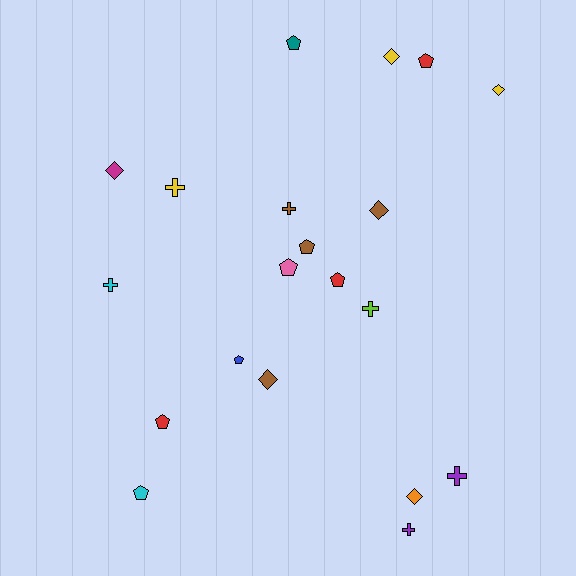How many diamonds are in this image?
There are 6 diamonds.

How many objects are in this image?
There are 20 objects.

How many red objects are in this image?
There are 3 red objects.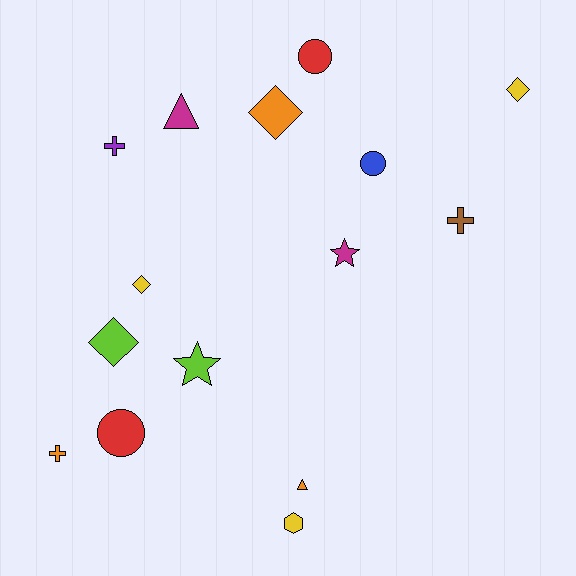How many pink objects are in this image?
There are no pink objects.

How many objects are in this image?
There are 15 objects.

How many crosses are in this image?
There are 3 crosses.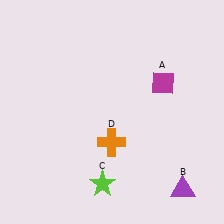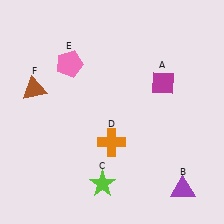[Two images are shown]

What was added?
A pink pentagon (E), a brown triangle (F) were added in Image 2.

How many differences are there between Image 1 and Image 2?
There are 2 differences between the two images.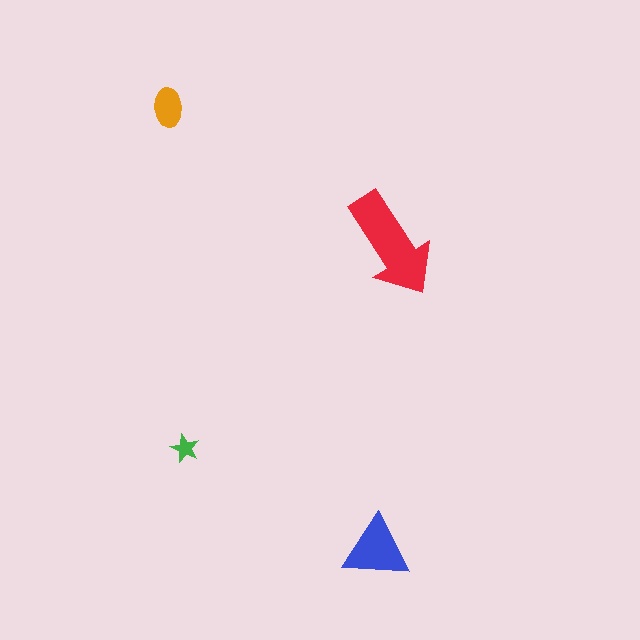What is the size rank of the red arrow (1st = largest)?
1st.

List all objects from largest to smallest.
The red arrow, the blue triangle, the orange ellipse, the green star.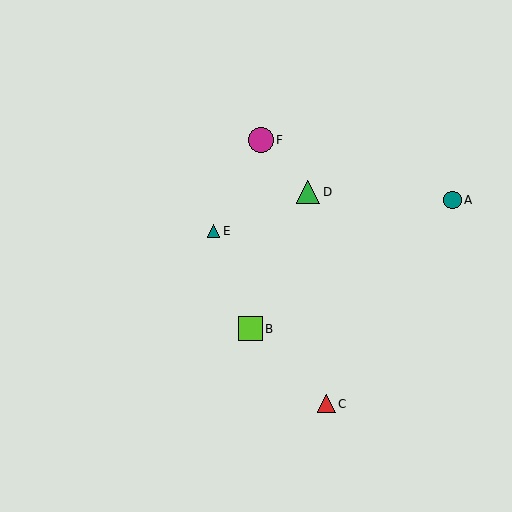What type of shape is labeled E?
Shape E is a teal triangle.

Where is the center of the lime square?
The center of the lime square is at (250, 329).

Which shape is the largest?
The magenta circle (labeled F) is the largest.